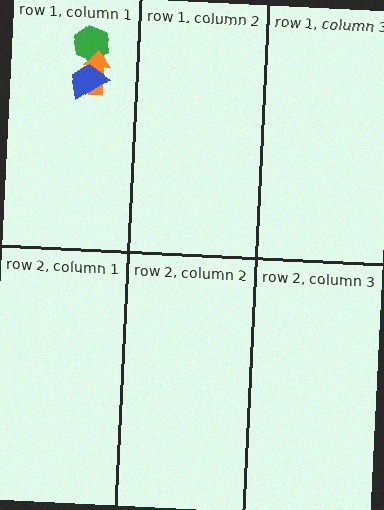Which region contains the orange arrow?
The row 1, column 1 region.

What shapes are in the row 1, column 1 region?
The green hexagon, the orange arrow, the blue trapezoid.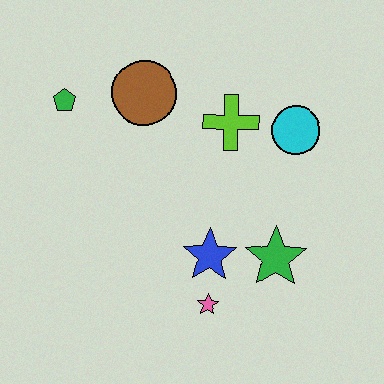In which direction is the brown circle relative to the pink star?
The brown circle is above the pink star.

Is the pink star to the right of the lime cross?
No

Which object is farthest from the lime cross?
The pink star is farthest from the lime cross.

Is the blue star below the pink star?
No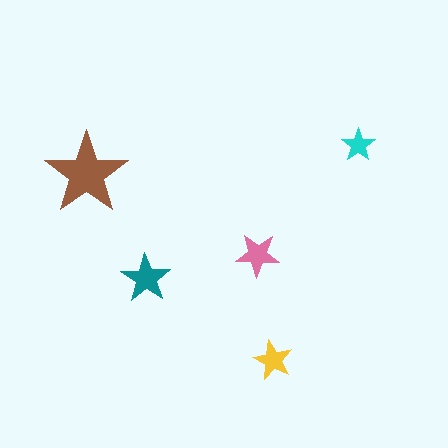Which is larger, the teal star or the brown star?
The brown one.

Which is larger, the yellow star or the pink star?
The pink one.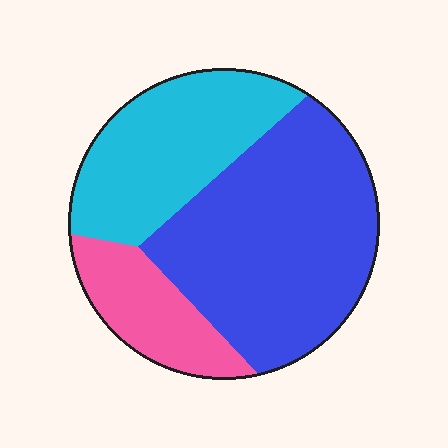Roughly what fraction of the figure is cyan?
Cyan takes up about one third (1/3) of the figure.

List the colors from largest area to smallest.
From largest to smallest: blue, cyan, pink.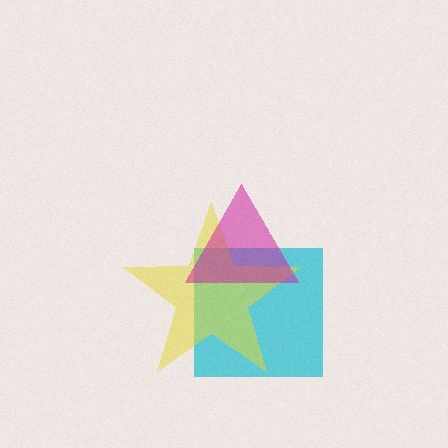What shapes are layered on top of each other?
The layered shapes are: a cyan square, a yellow star, a magenta triangle.